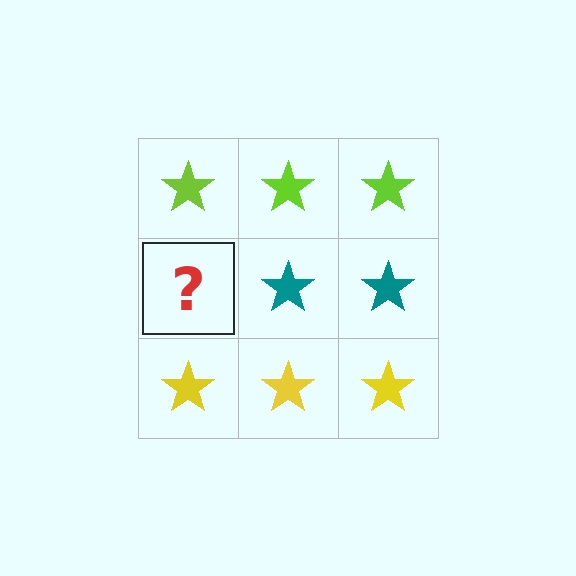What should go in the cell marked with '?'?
The missing cell should contain a teal star.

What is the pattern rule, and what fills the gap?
The rule is that each row has a consistent color. The gap should be filled with a teal star.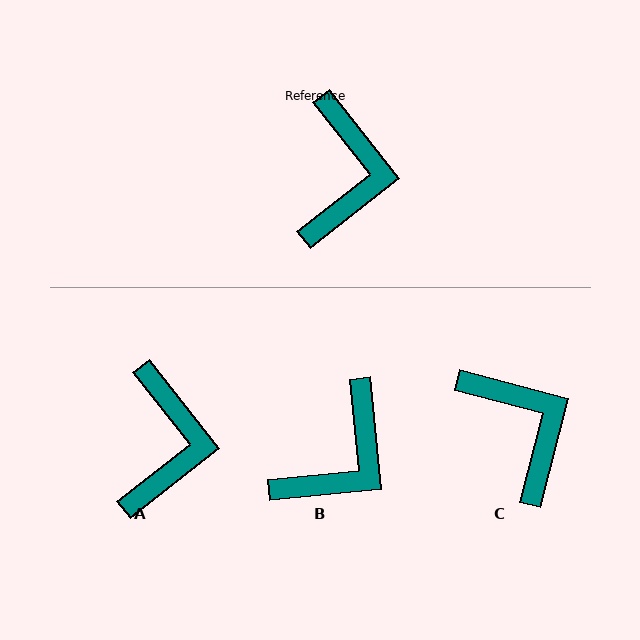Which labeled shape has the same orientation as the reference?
A.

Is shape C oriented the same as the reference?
No, it is off by about 37 degrees.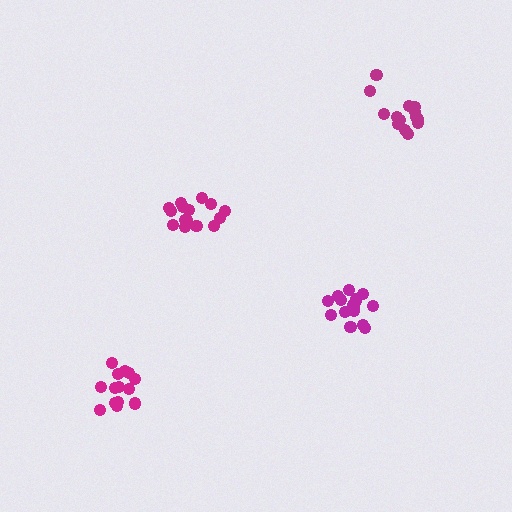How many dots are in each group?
Group 1: 14 dots, Group 2: 17 dots, Group 3: 18 dots, Group 4: 14 dots (63 total).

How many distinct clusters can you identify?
There are 4 distinct clusters.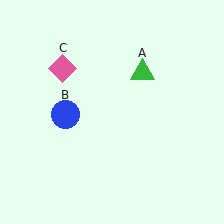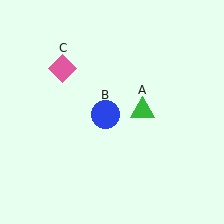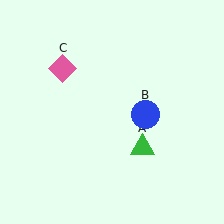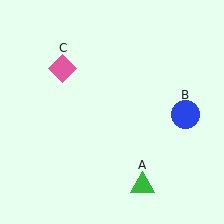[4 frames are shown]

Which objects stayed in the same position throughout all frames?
Pink diamond (object C) remained stationary.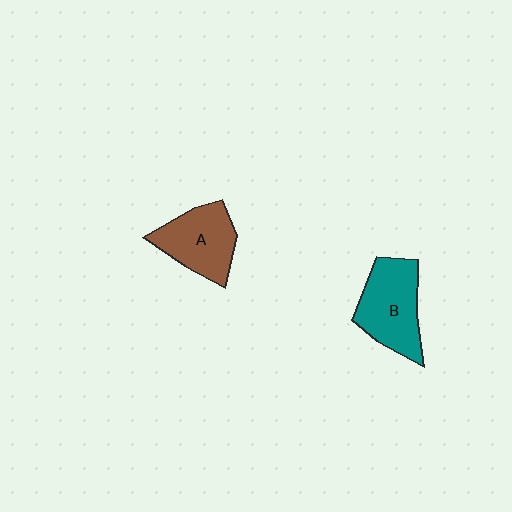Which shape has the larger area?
Shape B (teal).